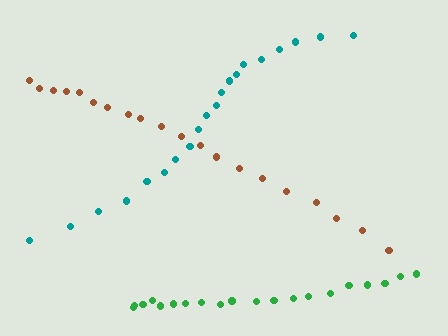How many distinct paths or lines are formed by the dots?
There are 3 distinct paths.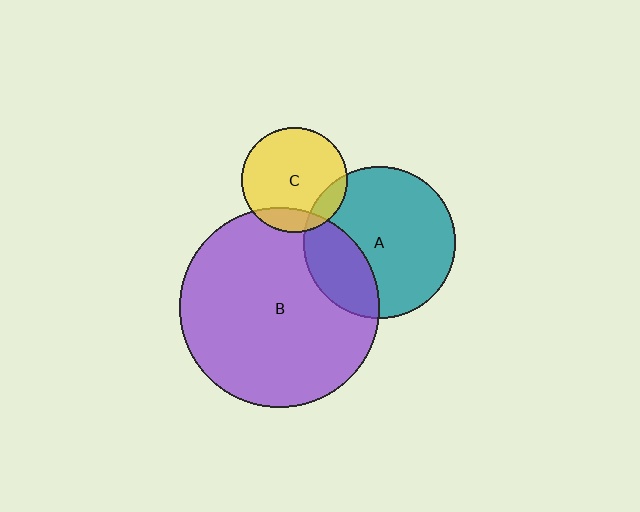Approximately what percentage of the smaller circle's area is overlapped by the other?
Approximately 15%.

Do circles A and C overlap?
Yes.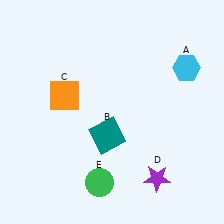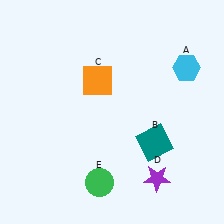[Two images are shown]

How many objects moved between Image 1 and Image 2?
2 objects moved between the two images.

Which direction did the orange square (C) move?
The orange square (C) moved right.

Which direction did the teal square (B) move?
The teal square (B) moved right.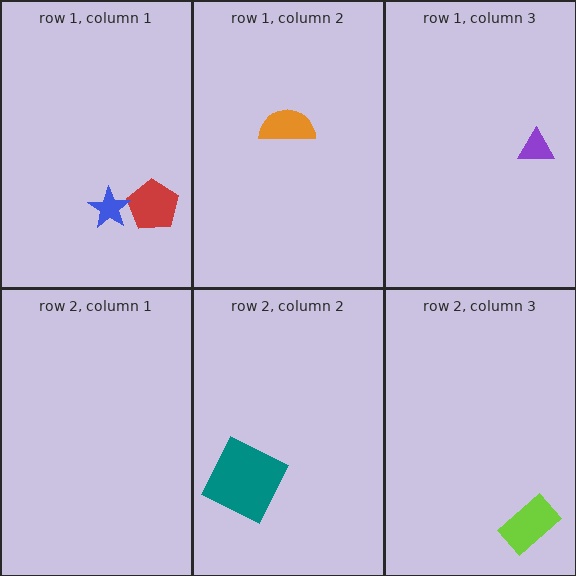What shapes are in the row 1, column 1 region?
The red pentagon, the blue star.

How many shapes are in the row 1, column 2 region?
1.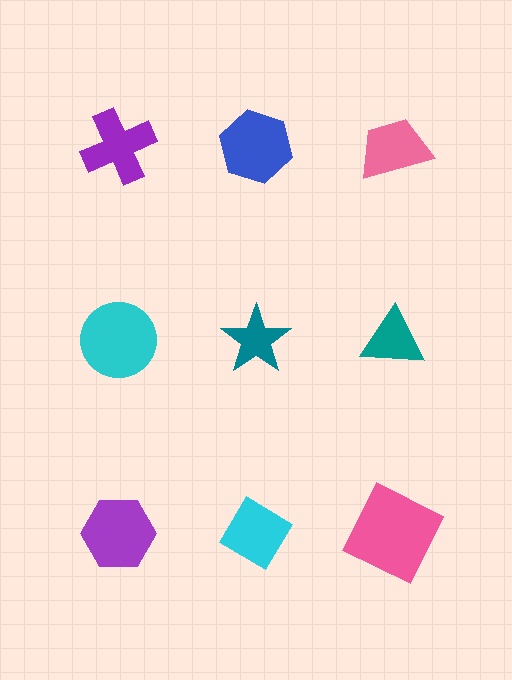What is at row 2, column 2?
A teal star.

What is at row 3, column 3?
A pink square.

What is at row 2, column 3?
A teal triangle.